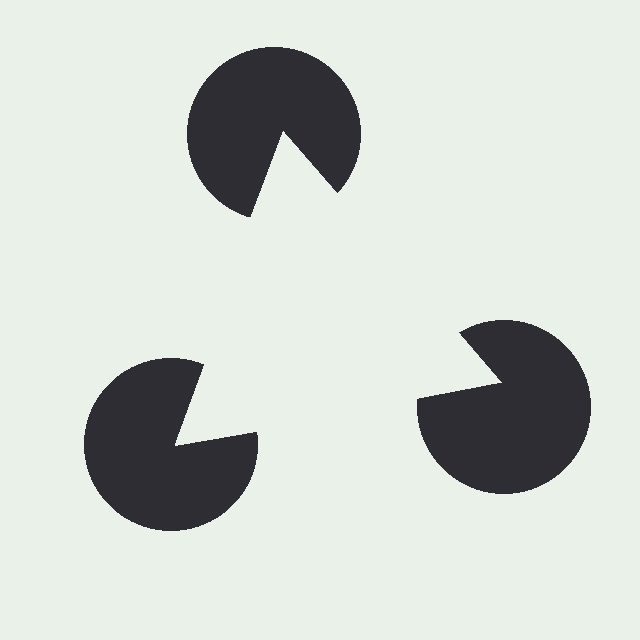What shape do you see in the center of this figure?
An illusory triangle — its edges are inferred from the aligned wedge cuts in the pac-man discs, not physically drawn.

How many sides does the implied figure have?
3 sides.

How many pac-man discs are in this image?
There are 3 — one at each vertex of the illusory triangle.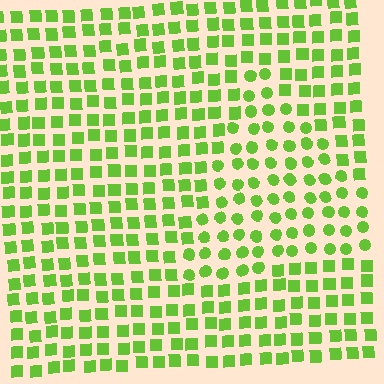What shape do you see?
I see a triangle.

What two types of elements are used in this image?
The image uses circles inside the triangle region and squares outside it.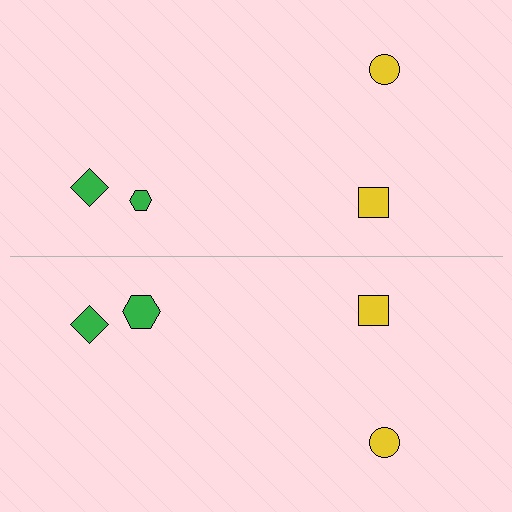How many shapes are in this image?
There are 8 shapes in this image.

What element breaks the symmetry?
The green hexagon on the bottom side has a different size than its mirror counterpart.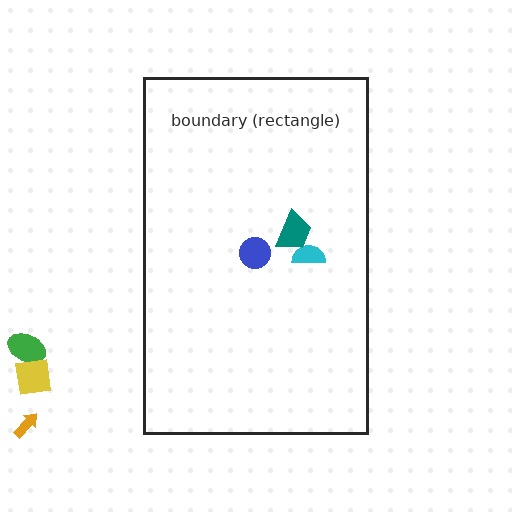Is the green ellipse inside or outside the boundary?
Outside.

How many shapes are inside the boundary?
3 inside, 3 outside.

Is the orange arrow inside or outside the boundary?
Outside.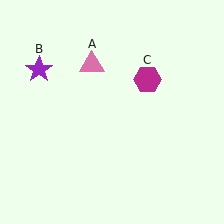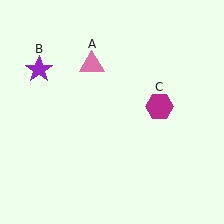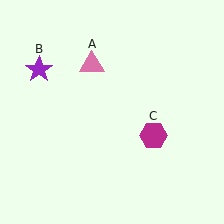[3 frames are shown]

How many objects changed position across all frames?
1 object changed position: magenta hexagon (object C).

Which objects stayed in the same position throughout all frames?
Pink triangle (object A) and purple star (object B) remained stationary.